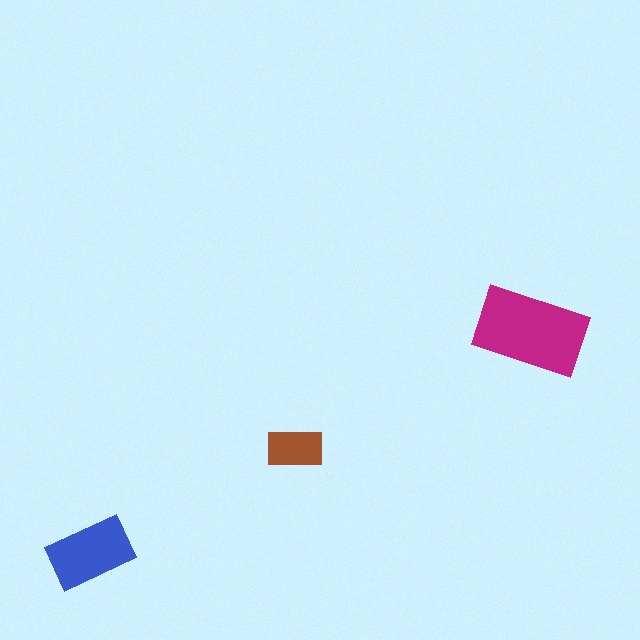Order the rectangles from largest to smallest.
the magenta one, the blue one, the brown one.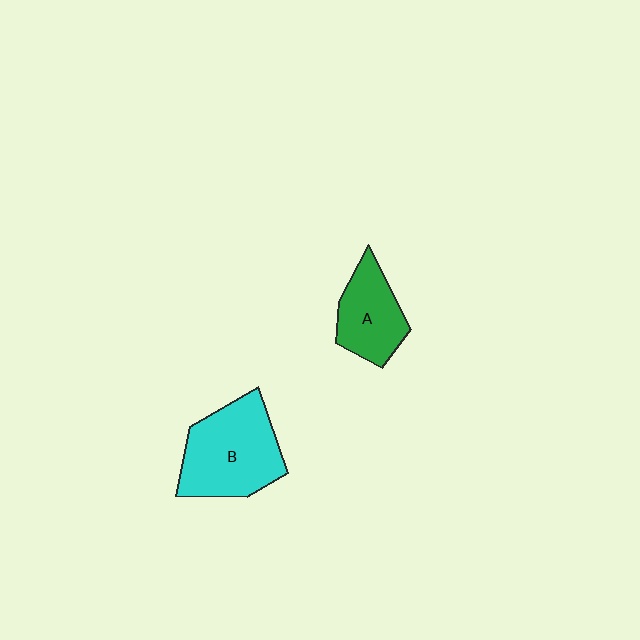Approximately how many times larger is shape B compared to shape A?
Approximately 1.5 times.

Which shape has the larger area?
Shape B (cyan).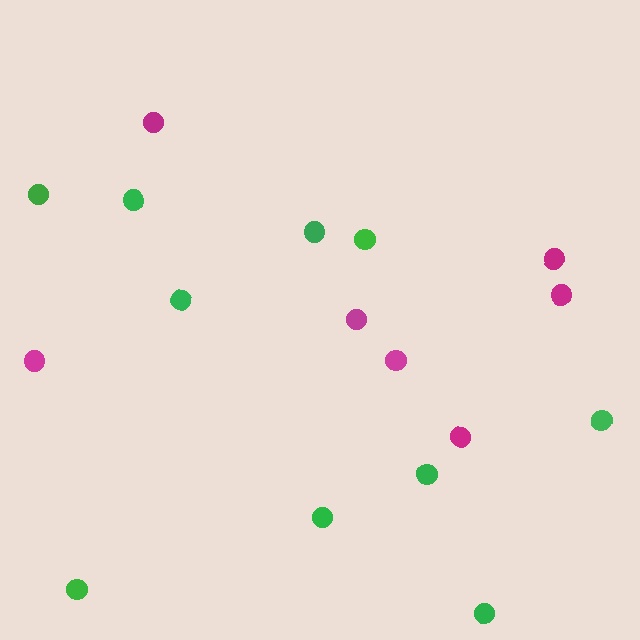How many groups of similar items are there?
There are 2 groups: one group of magenta circles (7) and one group of green circles (10).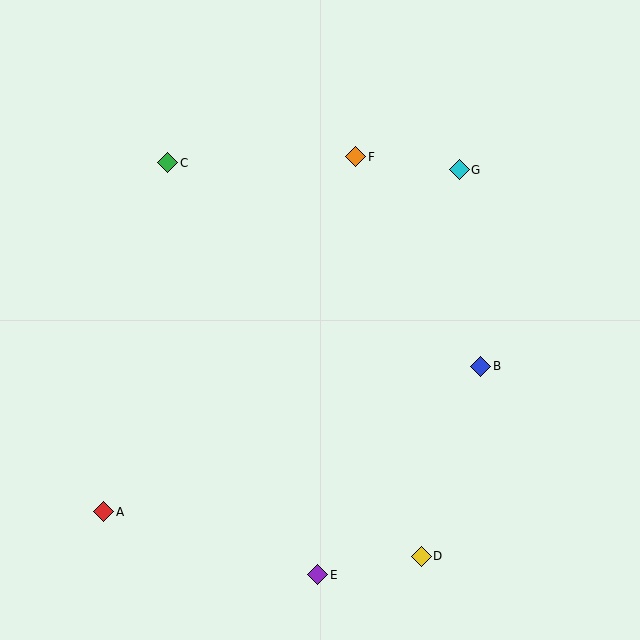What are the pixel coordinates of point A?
Point A is at (104, 512).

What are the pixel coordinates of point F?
Point F is at (356, 157).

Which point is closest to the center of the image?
Point F at (356, 157) is closest to the center.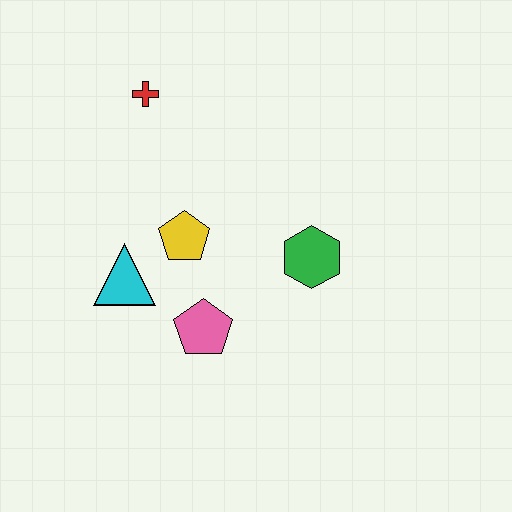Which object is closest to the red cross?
The yellow pentagon is closest to the red cross.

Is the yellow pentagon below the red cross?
Yes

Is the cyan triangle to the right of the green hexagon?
No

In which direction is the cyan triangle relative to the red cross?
The cyan triangle is below the red cross.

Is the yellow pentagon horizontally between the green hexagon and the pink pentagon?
No